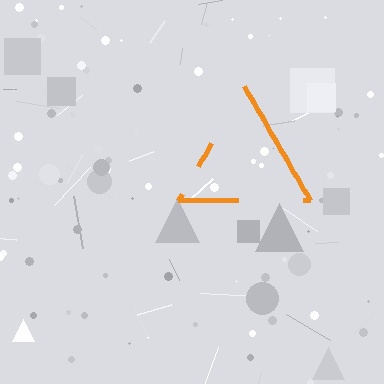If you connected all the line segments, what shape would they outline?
They would outline a triangle.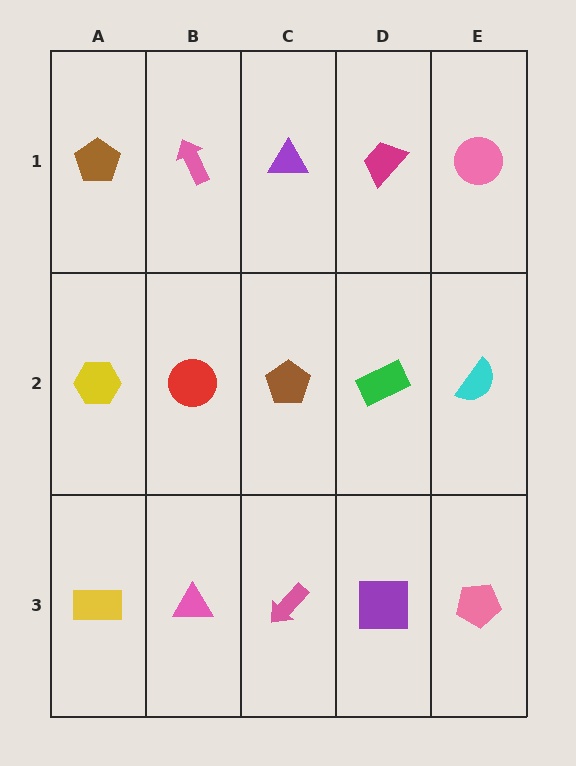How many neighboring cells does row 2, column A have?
3.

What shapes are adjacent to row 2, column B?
A pink arrow (row 1, column B), a pink triangle (row 3, column B), a yellow hexagon (row 2, column A), a brown pentagon (row 2, column C).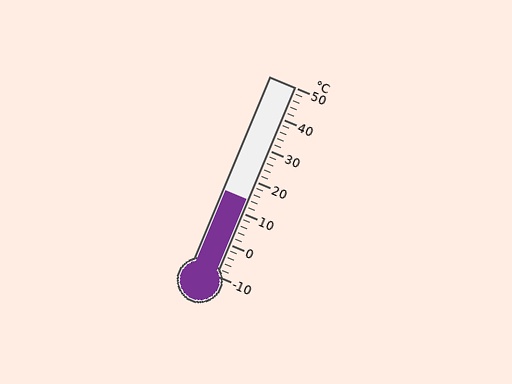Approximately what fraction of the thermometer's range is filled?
The thermometer is filled to approximately 40% of its range.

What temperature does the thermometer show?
The thermometer shows approximately 14°C.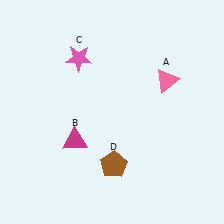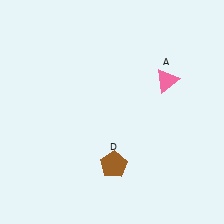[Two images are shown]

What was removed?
The magenta triangle (B), the pink star (C) were removed in Image 2.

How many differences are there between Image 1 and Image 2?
There are 2 differences between the two images.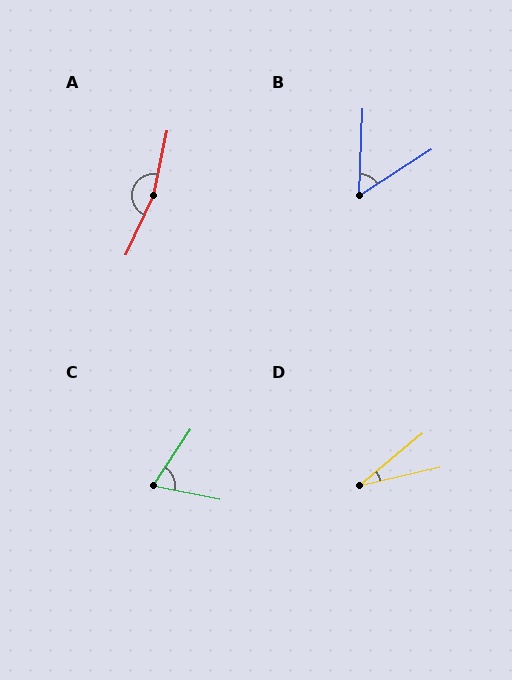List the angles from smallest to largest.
D (26°), B (55°), C (68°), A (167°).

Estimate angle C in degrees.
Approximately 68 degrees.